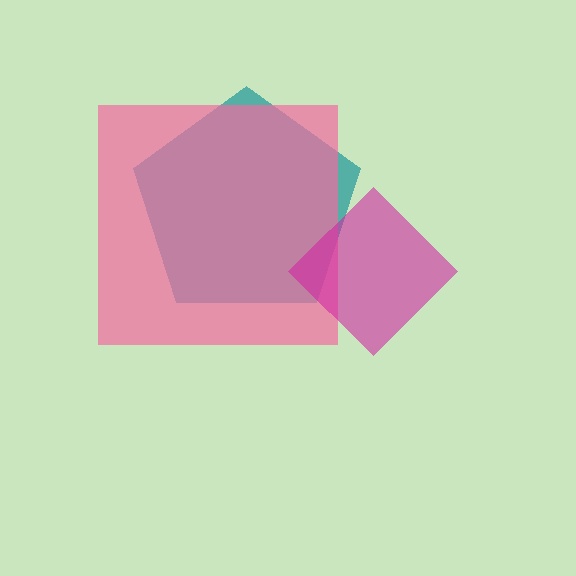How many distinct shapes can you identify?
There are 3 distinct shapes: a teal pentagon, a pink square, a magenta diamond.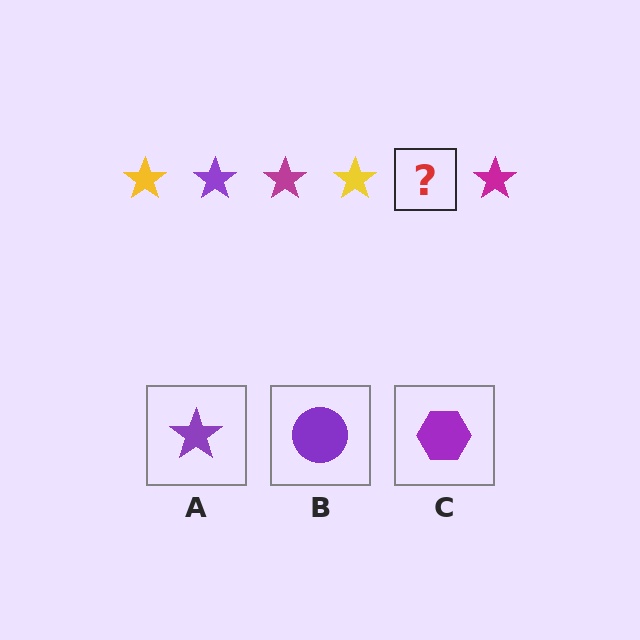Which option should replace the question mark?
Option A.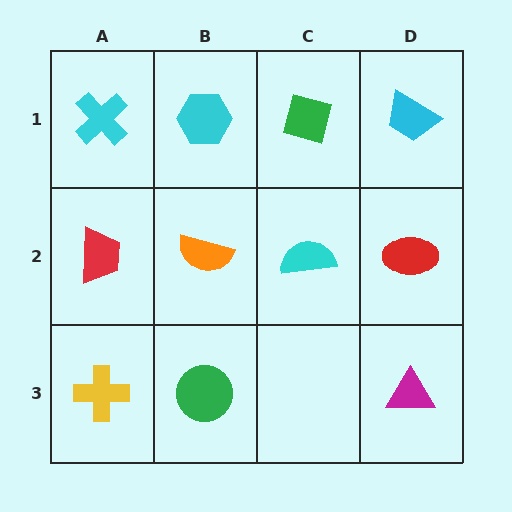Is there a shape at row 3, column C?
No, that cell is empty.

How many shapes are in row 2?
4 shapes.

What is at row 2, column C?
A cyan semicircle.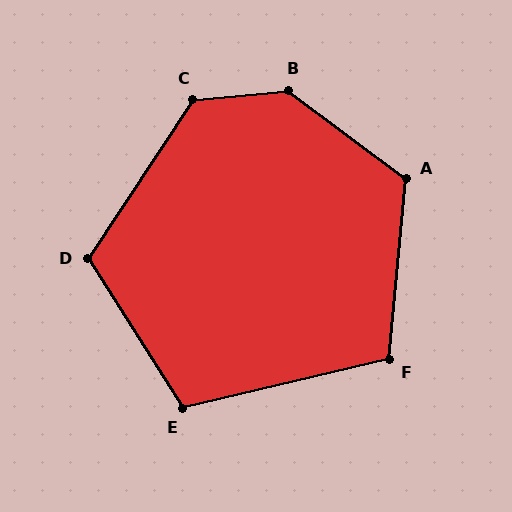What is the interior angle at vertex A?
Approximately 122 degrees (obtuse).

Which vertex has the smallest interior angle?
F, at approximately 108 degrees.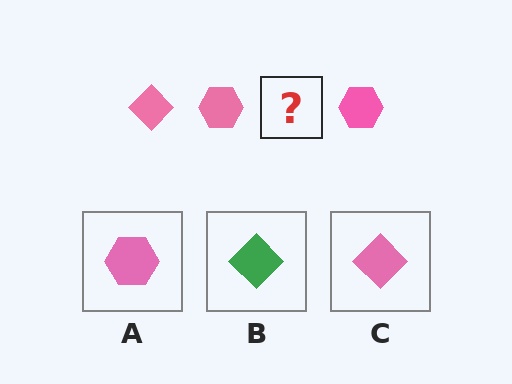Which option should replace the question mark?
Option C.